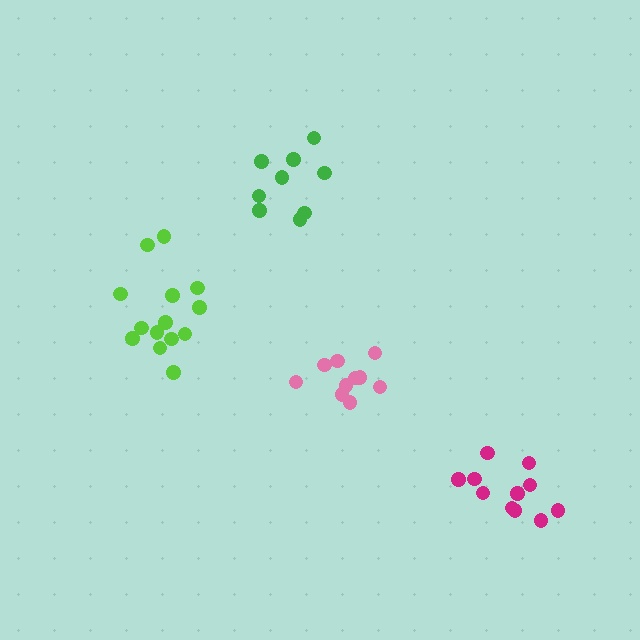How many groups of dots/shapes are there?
There are 4 groups.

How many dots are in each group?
Group 1: 10 dots, Group 2: 9 dots, Group 3: 14 dots, Group 4: 11 dots (44 total).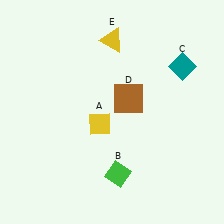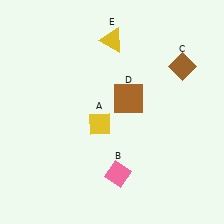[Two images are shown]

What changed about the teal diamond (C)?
In Image 1, C is teal. In Image 2, it changed to brown.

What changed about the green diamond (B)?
In Image 1, B is green. In Image 2, it changed to pink.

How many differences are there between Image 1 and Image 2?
There are 2 differences between the two images.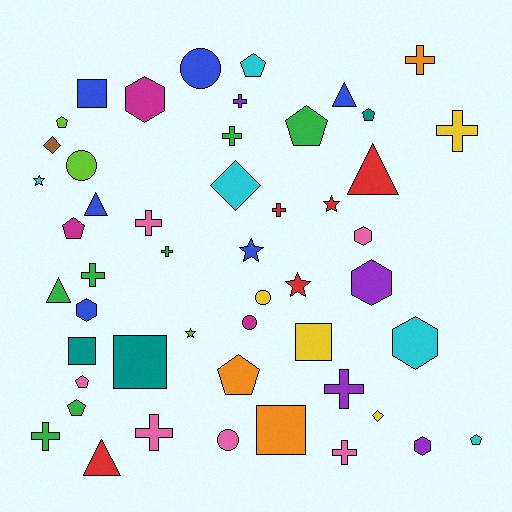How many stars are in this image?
There are 5 stars.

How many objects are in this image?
There are 50 objects.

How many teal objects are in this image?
There are 3 teal objects.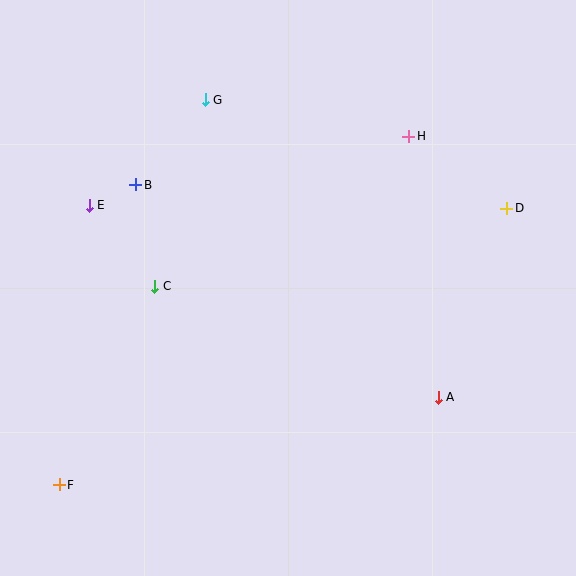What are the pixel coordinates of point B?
Point B is at (136, 185).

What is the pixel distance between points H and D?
The distance between H and D is 122 pixels.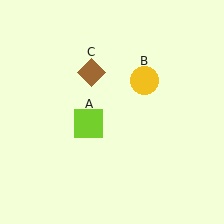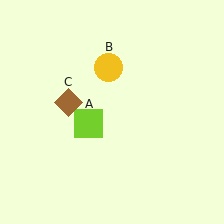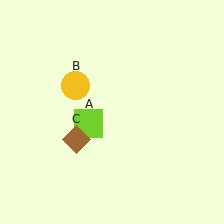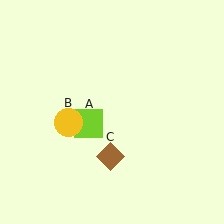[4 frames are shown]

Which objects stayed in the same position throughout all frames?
Lime square (object A) remained stationary.